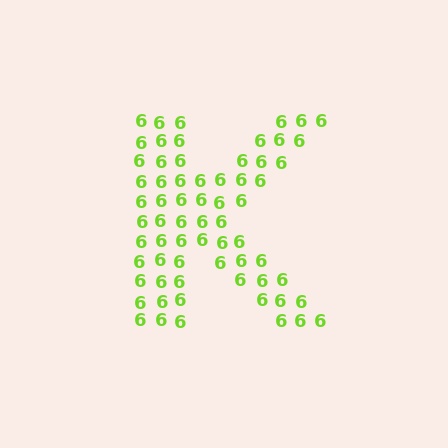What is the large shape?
The large shape is the letter K.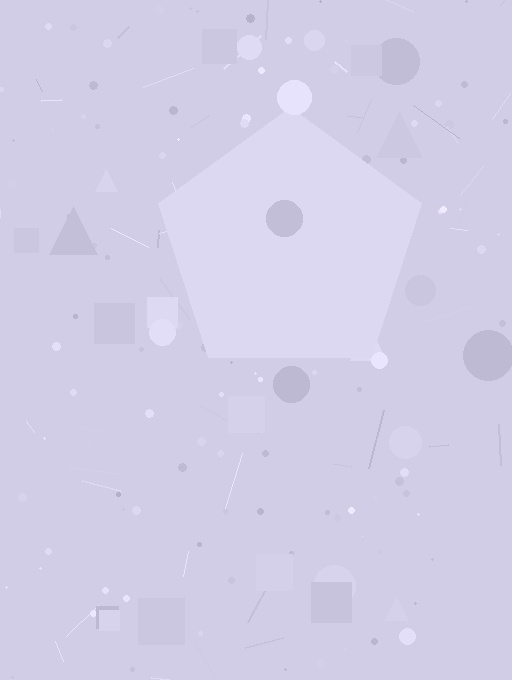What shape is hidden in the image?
A pentagon is hidden in the image.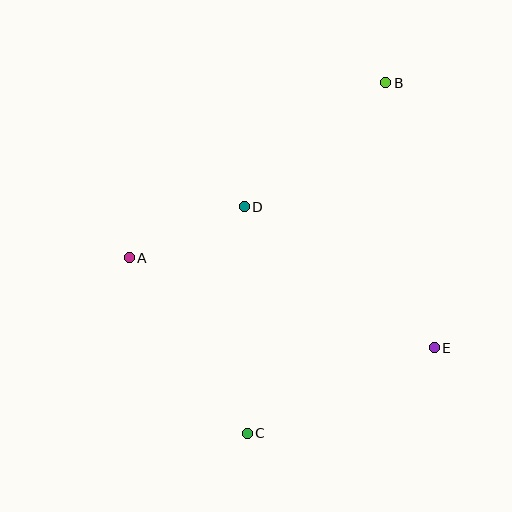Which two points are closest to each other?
Points A and D are closest to each other.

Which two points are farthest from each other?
Points B and C are farthest from each other.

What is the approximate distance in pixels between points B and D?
The distance between B and D is approximately 189 pixels.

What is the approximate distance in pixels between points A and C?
The distance between A and C is approximately 211 pixels.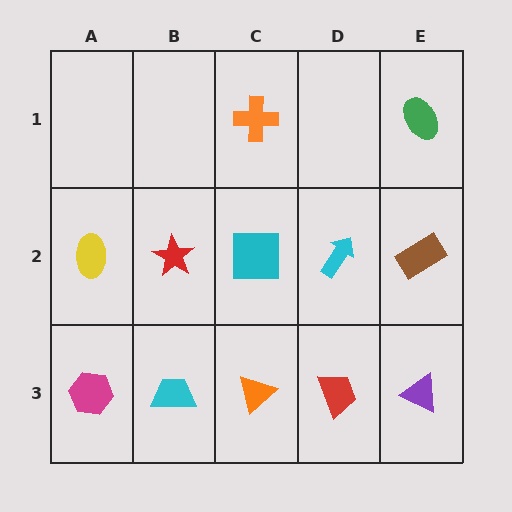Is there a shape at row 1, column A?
No, that cell is empty.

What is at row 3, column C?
An orange triangle.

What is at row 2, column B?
A red star.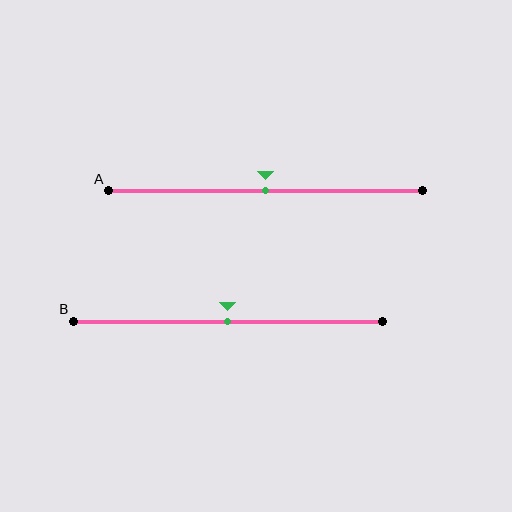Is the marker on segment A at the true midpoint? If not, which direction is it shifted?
Yes, the marker on segment A is at the true midpoint.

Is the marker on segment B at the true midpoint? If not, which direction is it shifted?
Yes, the marker on segment B is at the true midpoint.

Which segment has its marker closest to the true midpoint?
Segment A has its marker closest to the true midpoint.